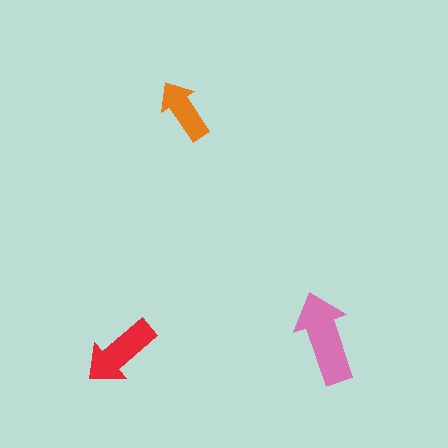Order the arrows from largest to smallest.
the pink one, the red one, the orange one.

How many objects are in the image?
There are 3 objects in the image.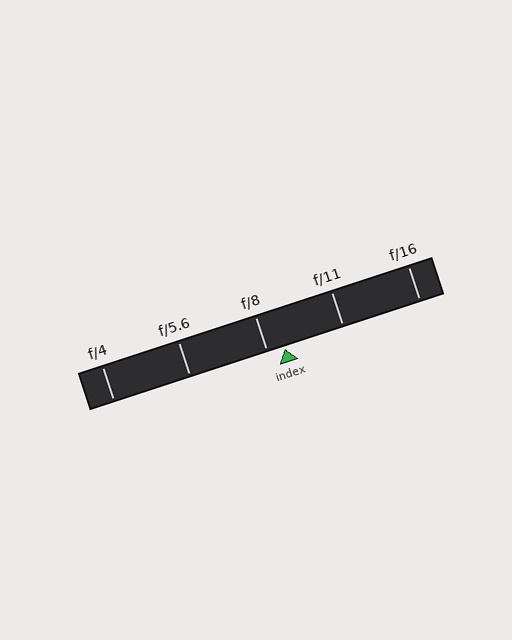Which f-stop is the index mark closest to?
The index mark is closest to f/8.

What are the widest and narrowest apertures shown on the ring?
The widest aperture shown is f/4 and the narrowest is f/16.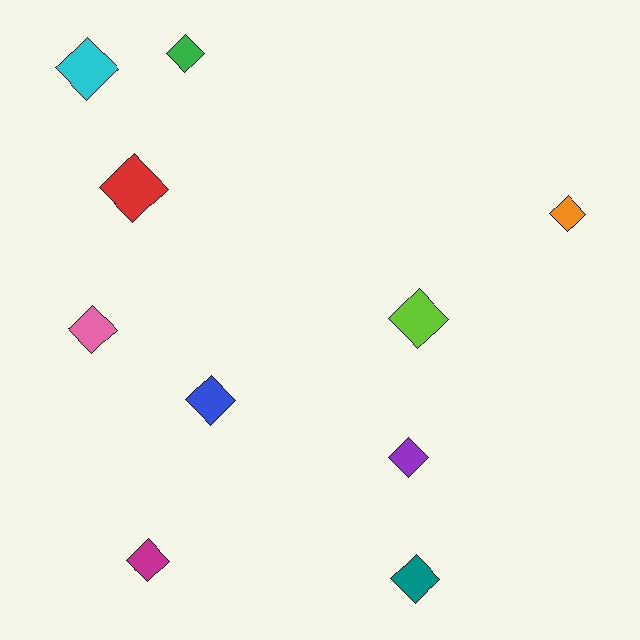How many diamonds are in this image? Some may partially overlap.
There are 10 diamonds.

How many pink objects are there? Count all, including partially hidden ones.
There is 1 pink object.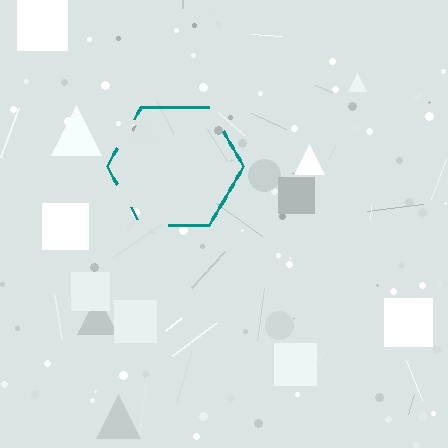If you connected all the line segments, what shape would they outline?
They would outline a hexagon.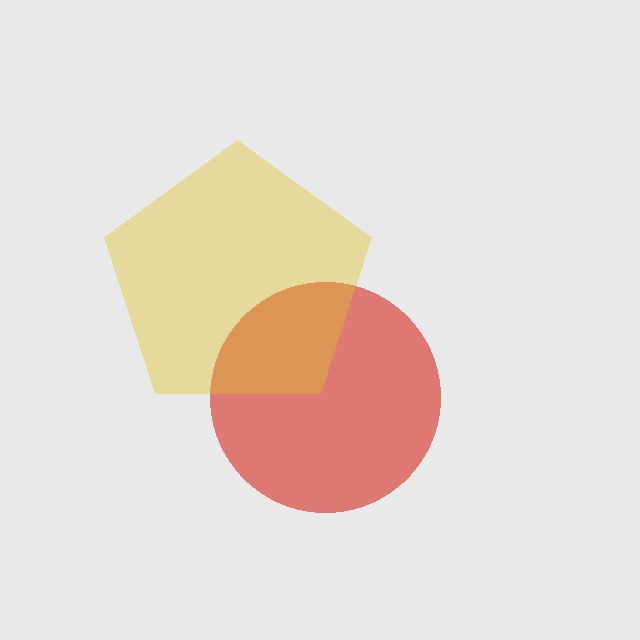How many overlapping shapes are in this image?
There are 2 overlapping shapes in the image.